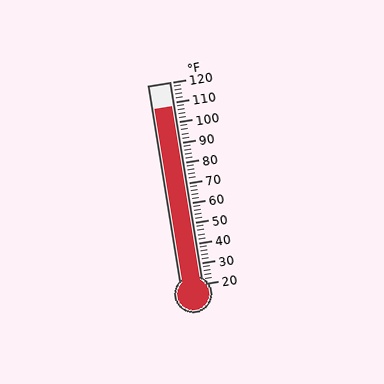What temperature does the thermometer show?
The thermometer shows approximately 108°F.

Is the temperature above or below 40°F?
The temperature is above 40°F.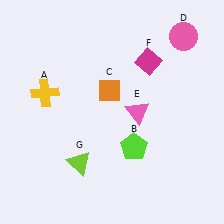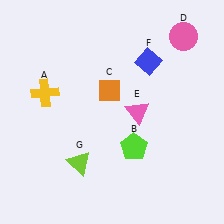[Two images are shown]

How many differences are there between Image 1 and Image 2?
There is 1 difference between the two images.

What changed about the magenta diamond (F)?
In Image 1, F is magenta. In Image 2, it changed to blue.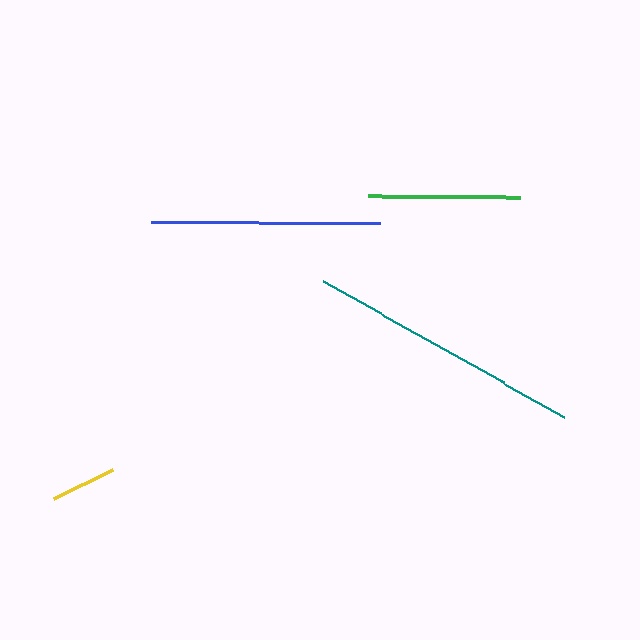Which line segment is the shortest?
The yellow line is the shortest at approximately 66 pixels.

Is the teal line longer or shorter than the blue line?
The teal line is longer than the blue line.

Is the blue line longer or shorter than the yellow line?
The blue line is longer than the yellow line.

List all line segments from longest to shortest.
From longest to shortest: teal, blue, green, yellow.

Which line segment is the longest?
The teal line is the longest at approximately 277 pixels.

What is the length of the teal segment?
The teal segment is approximately 277 pixels long.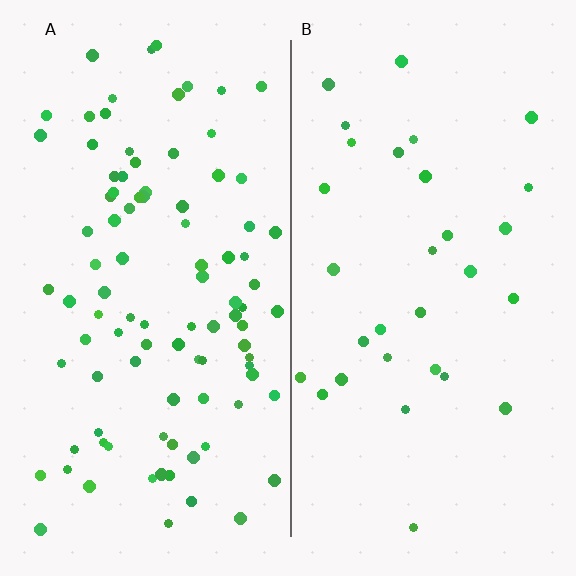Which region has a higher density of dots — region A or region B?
A (the left).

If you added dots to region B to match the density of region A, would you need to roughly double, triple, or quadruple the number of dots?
Approximately triple.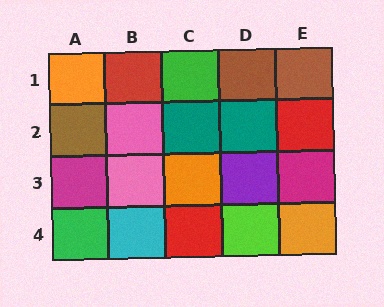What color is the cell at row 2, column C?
Teal.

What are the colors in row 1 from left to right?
Orange, red, green, brown, brown.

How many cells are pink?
2 cells are pink.